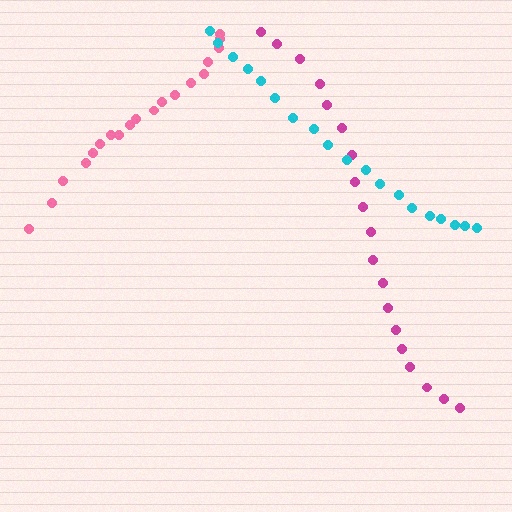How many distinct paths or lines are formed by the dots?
There are 3 distinct paths.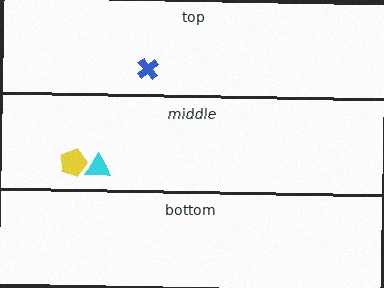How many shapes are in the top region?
1.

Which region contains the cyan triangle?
The middle region.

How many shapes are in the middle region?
2.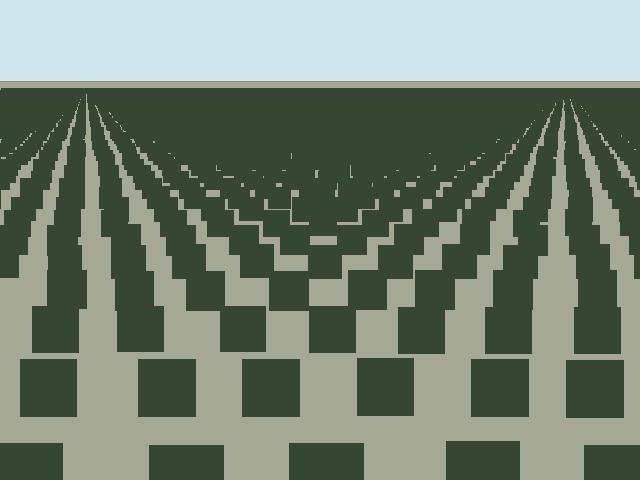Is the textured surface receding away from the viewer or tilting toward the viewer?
The surface is receding away from the viewer. Texture elements get smaller and denser toward the top.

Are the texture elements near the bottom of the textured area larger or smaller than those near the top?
Larger. Near the bottom, elements are closer to the viewer and appear at a bigger on-screen size.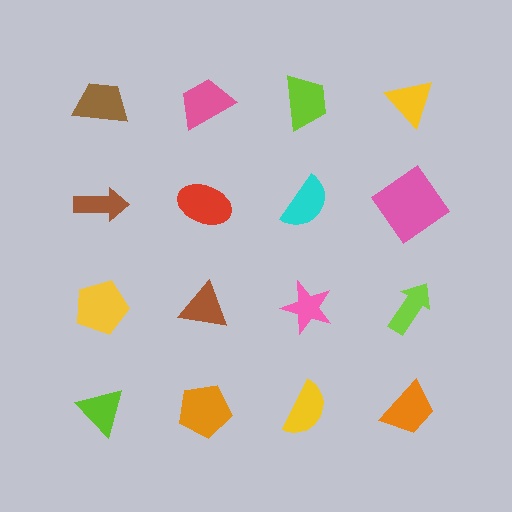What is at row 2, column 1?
A brown arrow.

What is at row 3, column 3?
A pink star.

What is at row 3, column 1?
A yellow pentagon.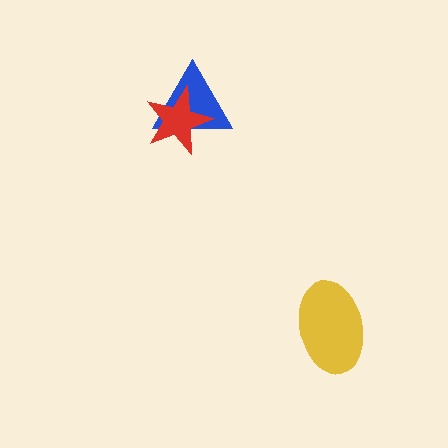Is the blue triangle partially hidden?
Yes, it is partially covered by another shape.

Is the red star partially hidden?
No, no other shape covers it.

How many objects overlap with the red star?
1 object overlaps with the red star.